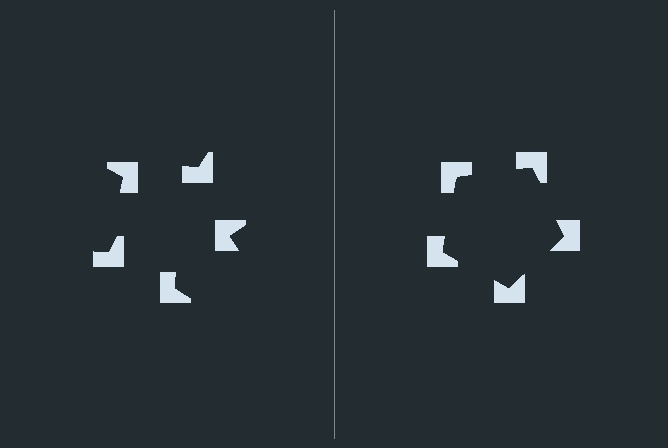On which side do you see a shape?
An illusory pentagon appears on the right side. On the left side the wedge cuts are rotated, so no coherent shape forms.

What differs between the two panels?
The notched squares are positioned identically on both sides; only the wedge orientations differ. On the right they align to a pentagon; on the left they are misaligned.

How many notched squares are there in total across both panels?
10 — 5 on each side.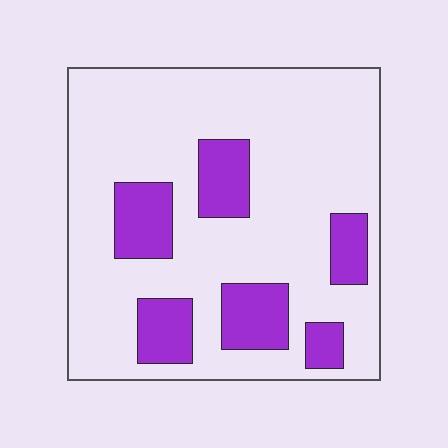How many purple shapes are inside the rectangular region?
6.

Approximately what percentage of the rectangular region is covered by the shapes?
Approximately 20%.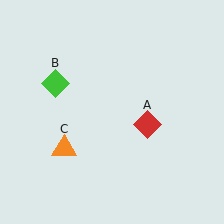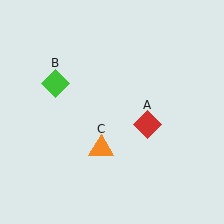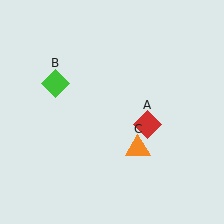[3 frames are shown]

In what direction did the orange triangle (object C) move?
The orange triangle (object C) moved right.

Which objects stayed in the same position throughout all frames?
Red diamond (object A) and green diamond (object B) remained stationary.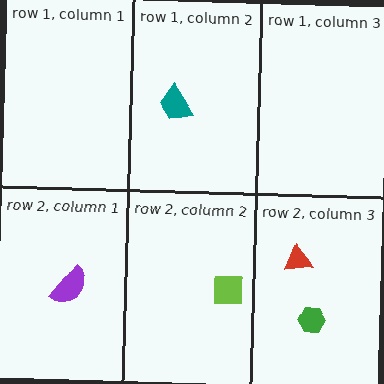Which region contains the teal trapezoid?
The row 1, column 2 region.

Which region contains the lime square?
The row 2, column 2 region.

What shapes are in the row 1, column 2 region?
The teal trapezoid.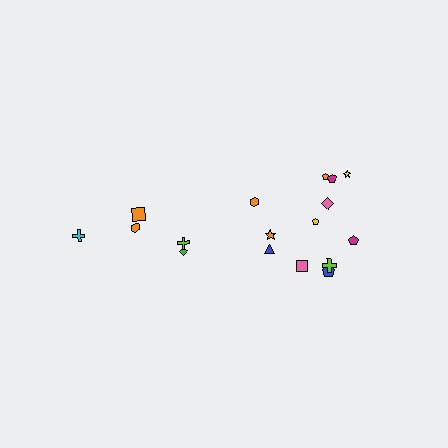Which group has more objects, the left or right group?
The right group.